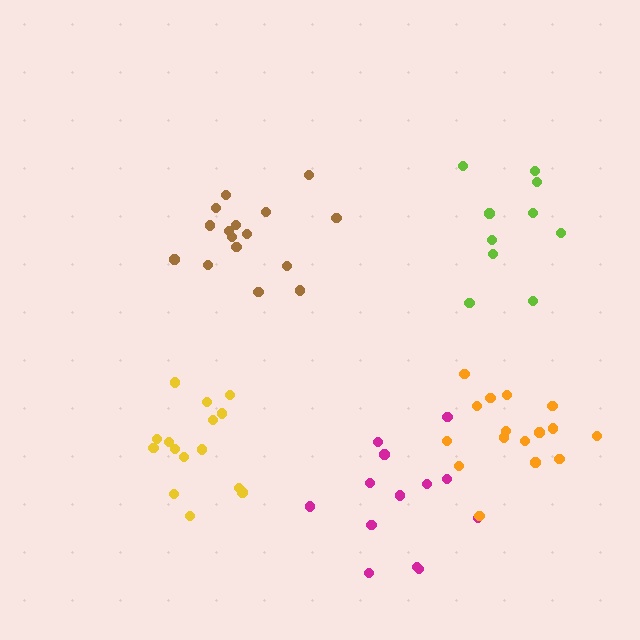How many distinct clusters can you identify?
There are 5 distinct clusters.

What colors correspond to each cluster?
The clusters are colored: lime, brown, yellow, magenta, orange.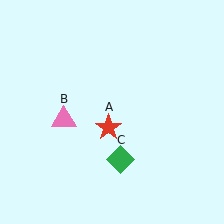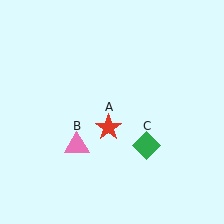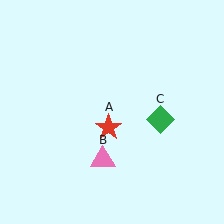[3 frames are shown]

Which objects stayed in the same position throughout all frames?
Red star (object A) remained stationary.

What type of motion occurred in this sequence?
The pink triangle (object B), green diamond (object C) rotated counterclockwise around the center of the scene.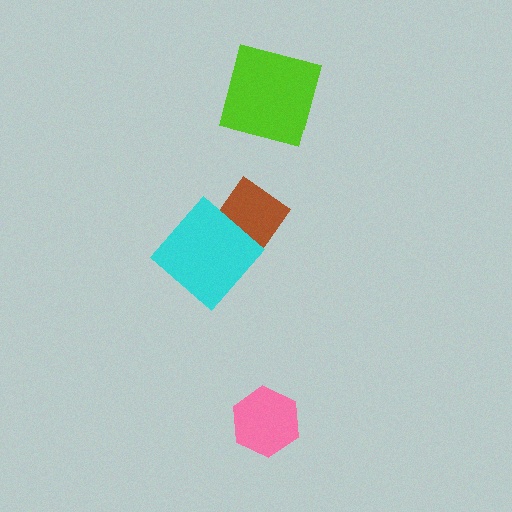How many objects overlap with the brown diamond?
1 object overlaps with the brown diamond.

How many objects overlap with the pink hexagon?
0 objects overlap with the pink hexagon.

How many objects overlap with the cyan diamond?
1 object overlaps with the cyan diamond.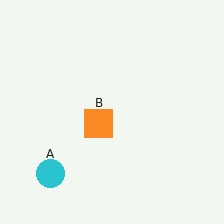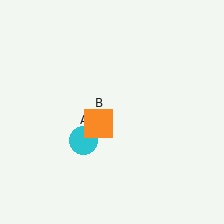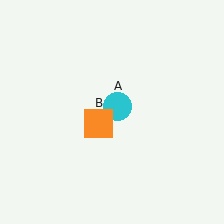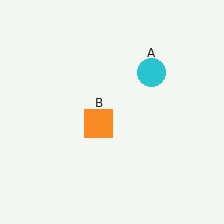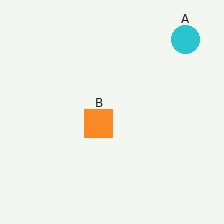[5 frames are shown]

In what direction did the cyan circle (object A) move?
The cyan circle (object A) moved up and to the right.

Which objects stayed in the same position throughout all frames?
Orange square (object B) remained stationary.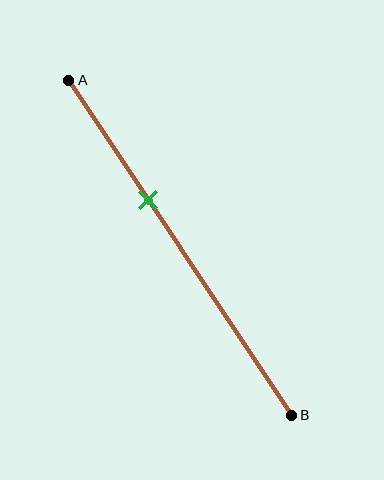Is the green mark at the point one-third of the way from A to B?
Yes, the mark is approximately at the one-third point.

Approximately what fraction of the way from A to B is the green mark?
The green mark is approximately 35% of the way from A to B.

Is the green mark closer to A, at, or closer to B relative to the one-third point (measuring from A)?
The green mark is approximately at the one-third point of segment AB.